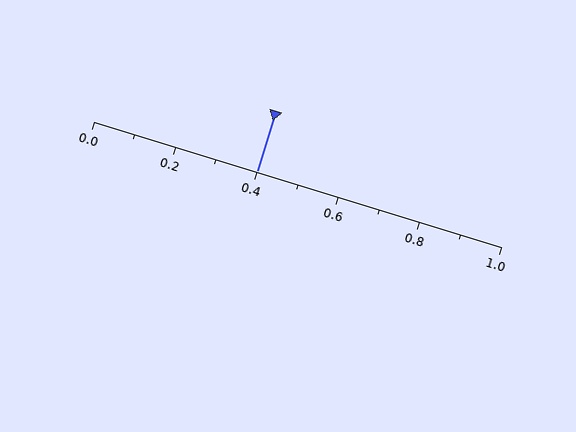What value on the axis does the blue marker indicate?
The marker indicates approximately 0.4.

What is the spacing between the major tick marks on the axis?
The major ticks are spaced 0.2 apart.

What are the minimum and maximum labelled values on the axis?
The axis runs from 0.0 to 1.0.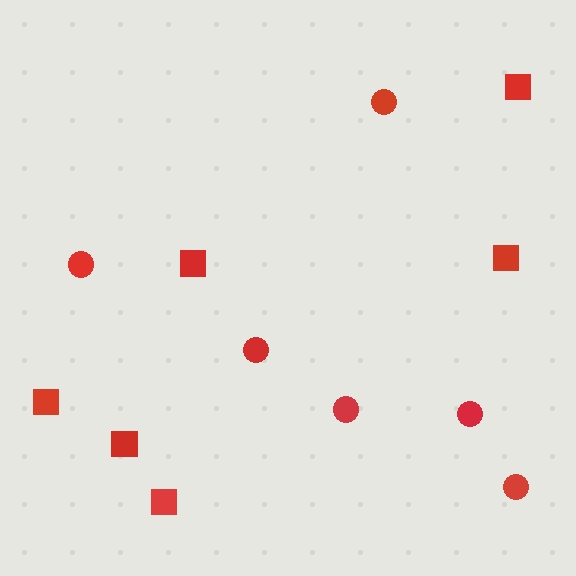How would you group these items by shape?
There are 2 groups: one group of squares (6) and one group of circles (6).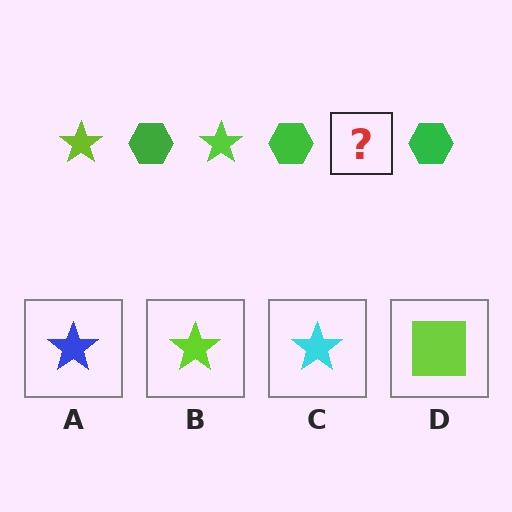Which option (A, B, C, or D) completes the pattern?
B.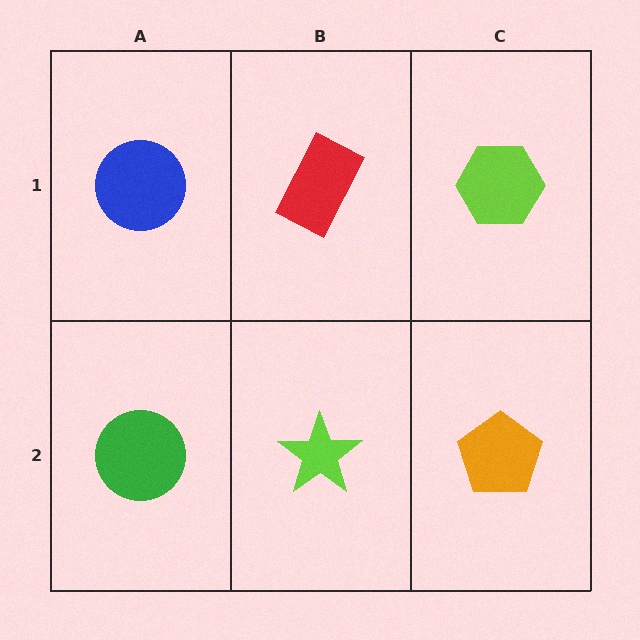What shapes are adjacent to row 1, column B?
A lime star (row 2, column B), a blue circle (row 1, column A), a lime hexagon (row 1, column C).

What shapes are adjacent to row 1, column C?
An orange pentagon (row 2, column C), a red rectangle (row 1, column B).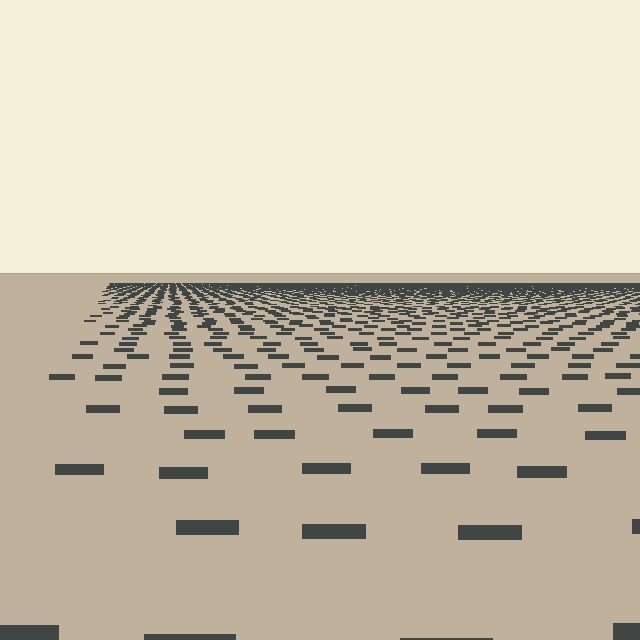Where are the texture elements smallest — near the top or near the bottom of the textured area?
Near the top.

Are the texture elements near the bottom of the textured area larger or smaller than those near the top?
Larger. Near the bottom, elements are closer to the viewer and appear at a bigger on-screen size.